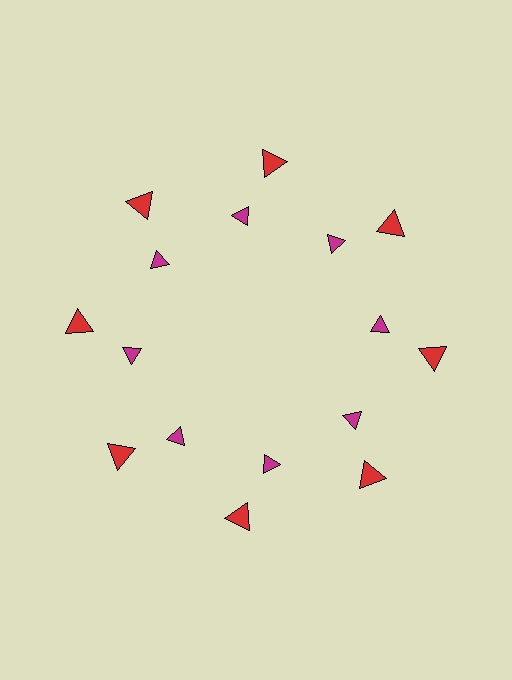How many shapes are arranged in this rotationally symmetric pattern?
There are 16 shapes, arranged in 8 groups of 2.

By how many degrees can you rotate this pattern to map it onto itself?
The pattern maps onto itself every 45 degrees of rotation.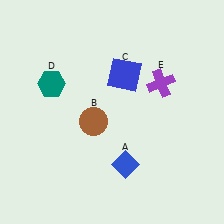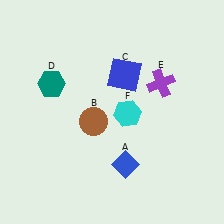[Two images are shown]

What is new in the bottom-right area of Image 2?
A cyan hexagon (F) was added in the bottom-right area of Image 2.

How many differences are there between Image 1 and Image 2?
There is 1 difference between the two images.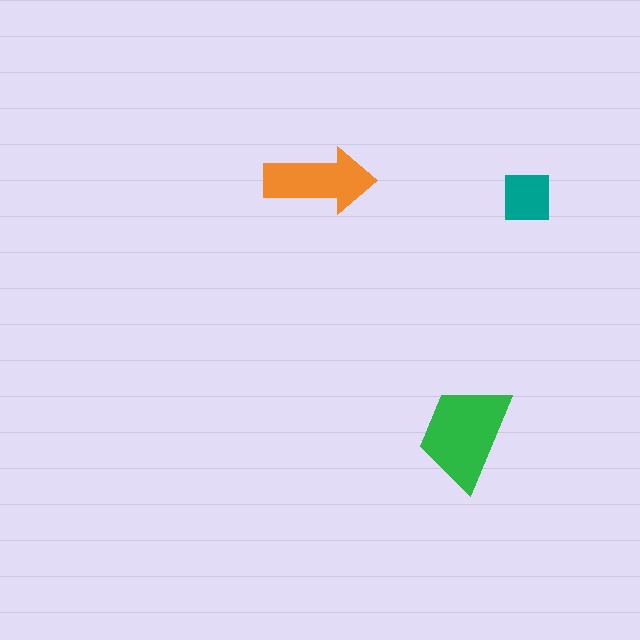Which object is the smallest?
The teal square.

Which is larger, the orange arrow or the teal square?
The orange arrow.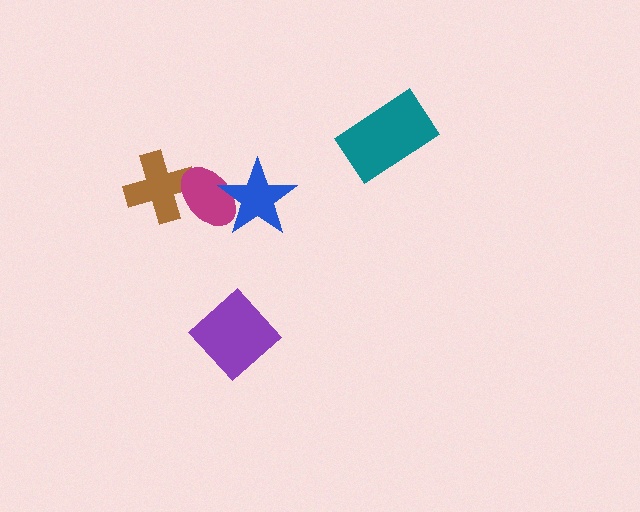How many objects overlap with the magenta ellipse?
2 objects overlap with the magenta ellipse.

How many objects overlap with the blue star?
1 object overlaps with the blue star.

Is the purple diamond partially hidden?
No, no other shape covers it.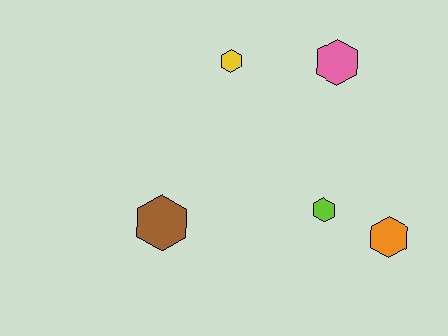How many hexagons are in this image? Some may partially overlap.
There are 5 hexagons.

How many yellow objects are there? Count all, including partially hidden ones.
There is 1 yellow object.